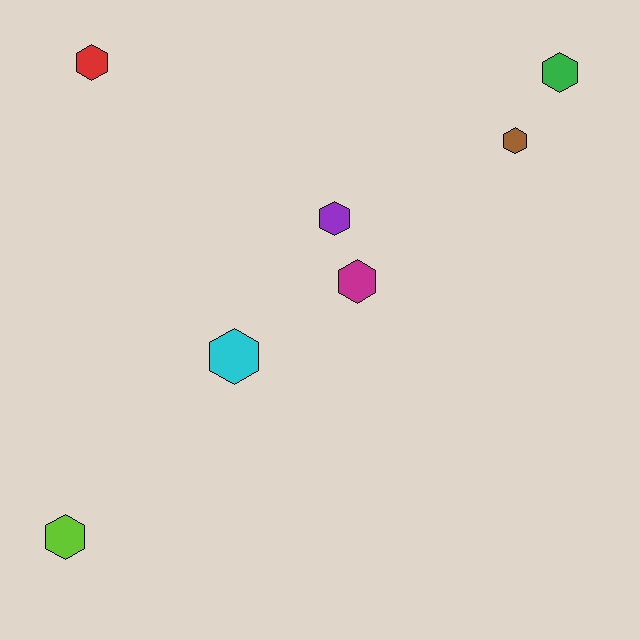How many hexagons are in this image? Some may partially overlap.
There are 7 hexagons.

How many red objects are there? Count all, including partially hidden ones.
There is 1 red object.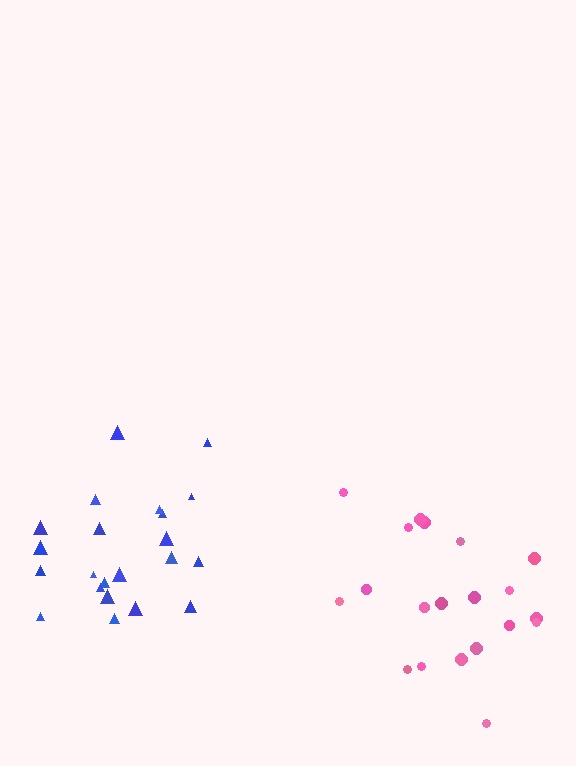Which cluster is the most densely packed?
Pink.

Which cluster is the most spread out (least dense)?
Blue.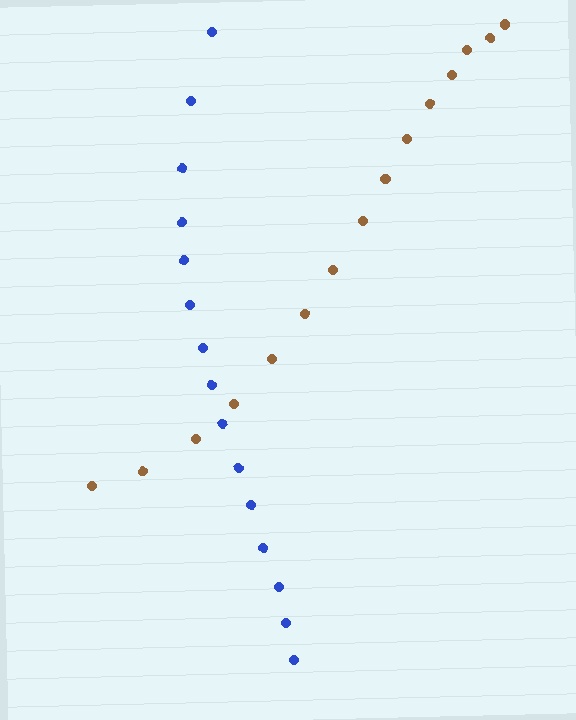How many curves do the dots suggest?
There are 2 distinct paths.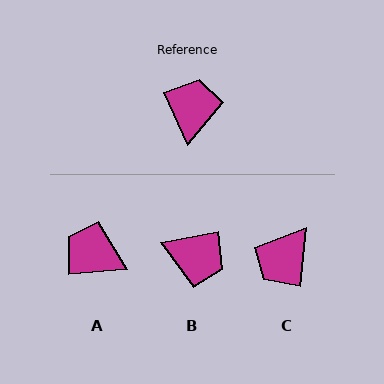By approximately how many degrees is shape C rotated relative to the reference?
Approximately 150 degrees counter-clockwise.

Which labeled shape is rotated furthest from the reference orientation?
C, about 150 degrees away.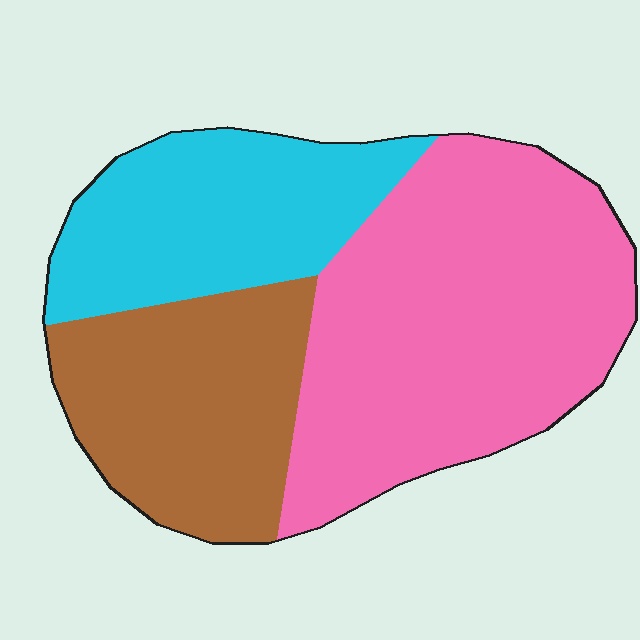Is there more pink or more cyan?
Pink.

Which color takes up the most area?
Pink, at roughly 50%.